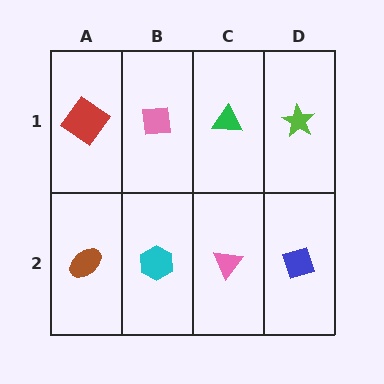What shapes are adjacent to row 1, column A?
A brown ellipse (row 2, column A), a pink square (row 1, column B).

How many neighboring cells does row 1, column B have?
3.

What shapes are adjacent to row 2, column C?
A green triangle (row 1, column C), a cyan hexagon (row 2, column B), a blue diamond (row 2, column D).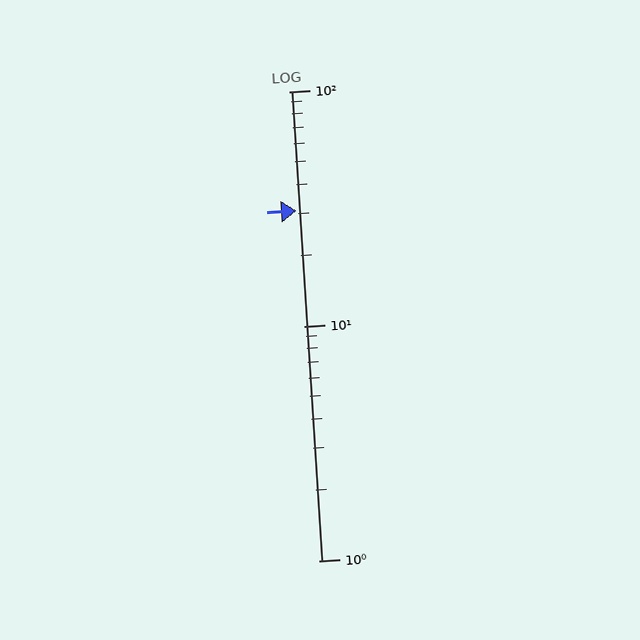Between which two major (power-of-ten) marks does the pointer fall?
The pointer is between 10 and 100.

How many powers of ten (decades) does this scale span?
The scale spans 2 decades, from 1 to 100.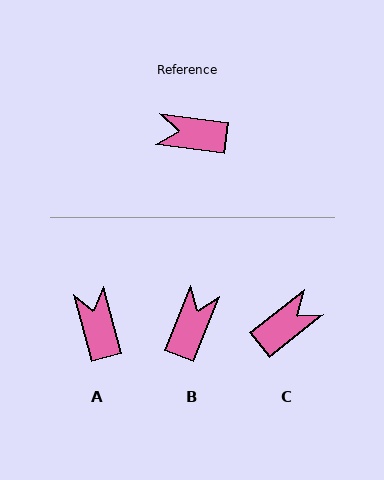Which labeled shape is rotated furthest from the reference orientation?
C, about 134 degrees away.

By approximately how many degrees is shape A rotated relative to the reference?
Approximately 68 degrees clockwise.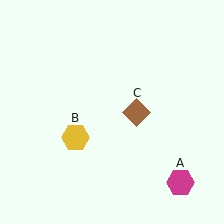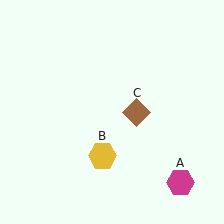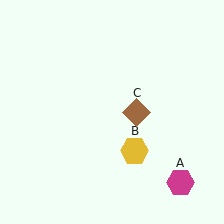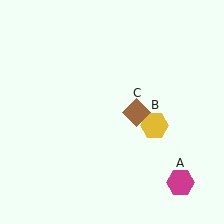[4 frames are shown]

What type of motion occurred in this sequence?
The yellow hexagon (object B) rotated counterclockwise around the center of the scene.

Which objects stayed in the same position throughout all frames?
Magenta hexagon (object A) and brown diamond (object C) remained stationary.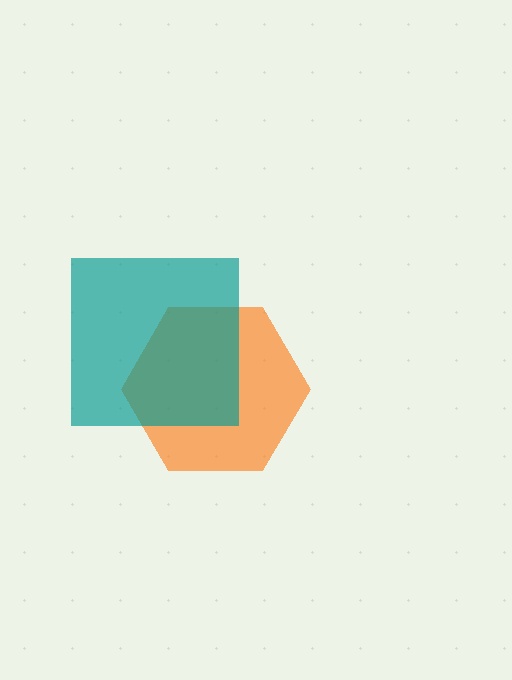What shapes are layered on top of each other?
The layered shapes are: an orange hexagon, a teal square.